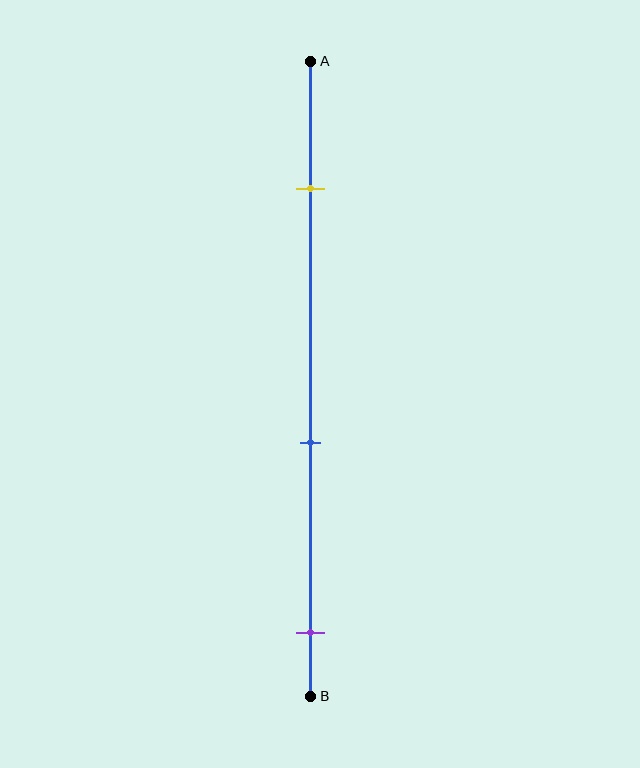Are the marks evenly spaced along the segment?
Yes, the marks are approximately evenly spaced.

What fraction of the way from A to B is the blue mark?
The blue mark is approximately 60% (0.6) of the way from A to B.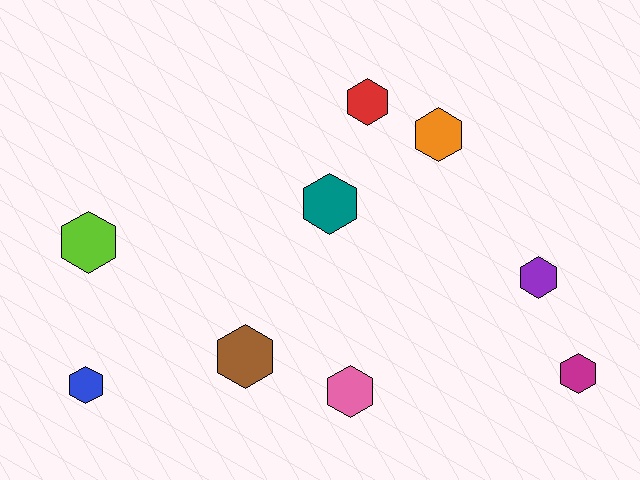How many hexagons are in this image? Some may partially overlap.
There are 9 hexagons.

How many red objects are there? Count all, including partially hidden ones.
There is 1 red object.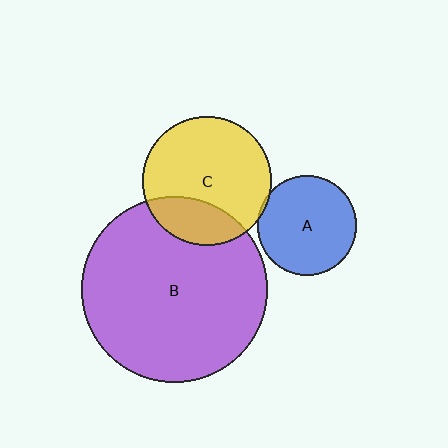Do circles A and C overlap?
Yes.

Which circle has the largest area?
Circle B (purple).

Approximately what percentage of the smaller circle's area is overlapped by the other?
Approximately 5%.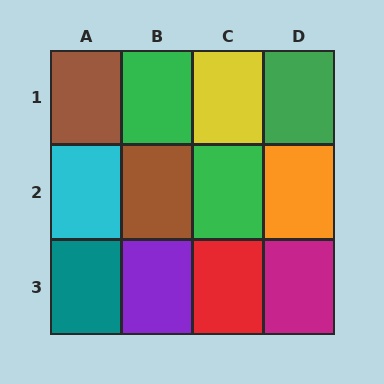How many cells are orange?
1 cell is orange.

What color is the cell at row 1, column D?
Green.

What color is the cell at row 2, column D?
Orange.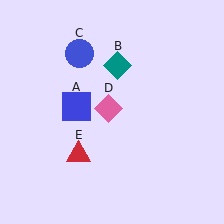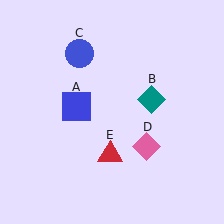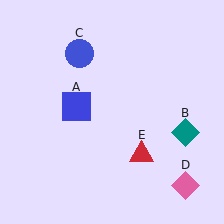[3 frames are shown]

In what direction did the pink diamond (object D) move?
The pink diamond (object D) moved down and to the right.